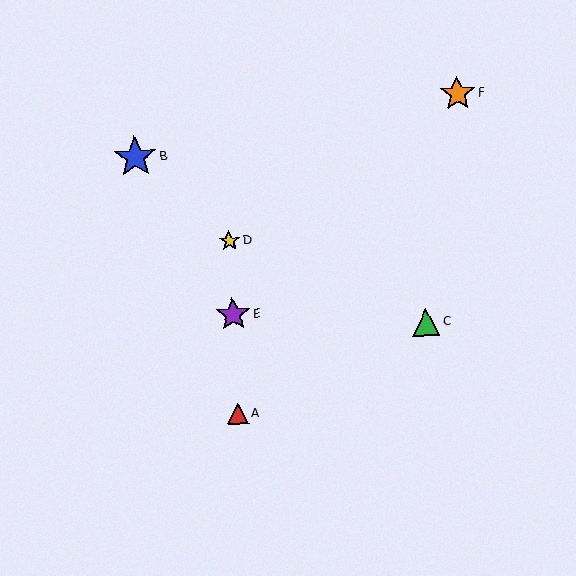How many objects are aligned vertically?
3 objects (A, D, E) are aligned vertically.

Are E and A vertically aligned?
Yes, both are at x≈233.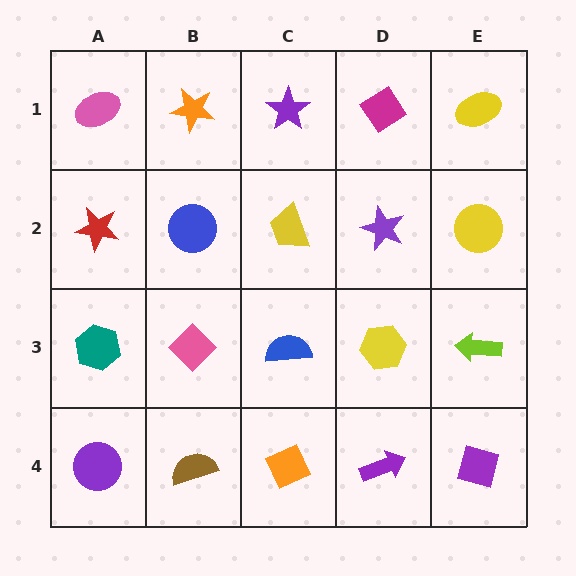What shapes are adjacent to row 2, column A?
A pink ellipse (row 1, column A), a teal hexagon (row 3, column A), a blue circle (row 2, column B).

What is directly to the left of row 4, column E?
A purple arrow.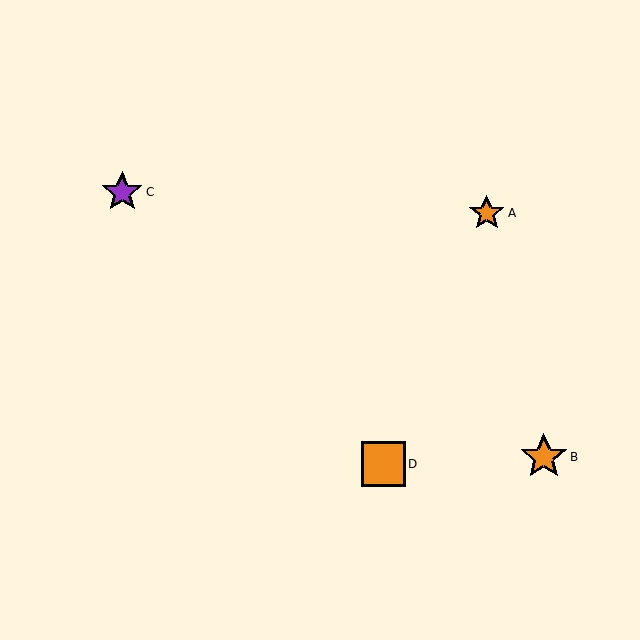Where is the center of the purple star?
The center of the purple star is at (122, 192).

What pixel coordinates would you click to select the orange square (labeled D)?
Click at (383, 464) to select the orange square D.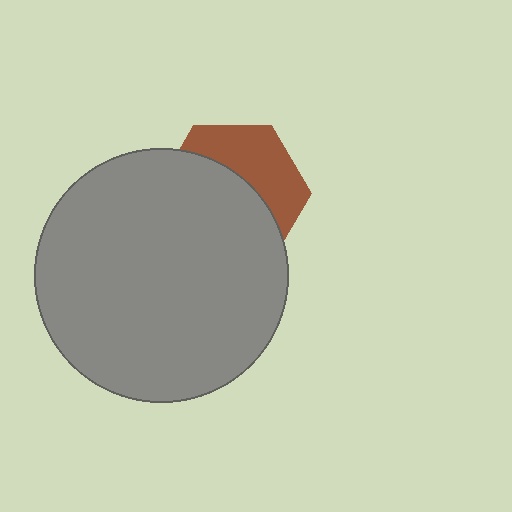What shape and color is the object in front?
The object in front is a gray circle.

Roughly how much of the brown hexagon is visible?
A small part of it is visible (roughly 40%).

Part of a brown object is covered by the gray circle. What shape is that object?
It is a hexagon.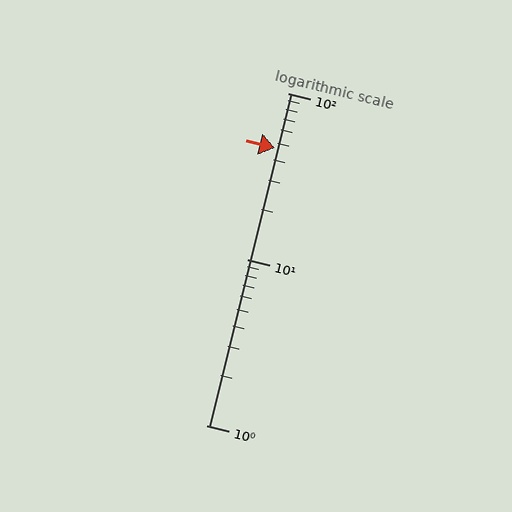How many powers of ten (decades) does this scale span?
The scale spans 2 decades, from 1 to 100.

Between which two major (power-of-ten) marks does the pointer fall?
The pointer is between 10 and 100.